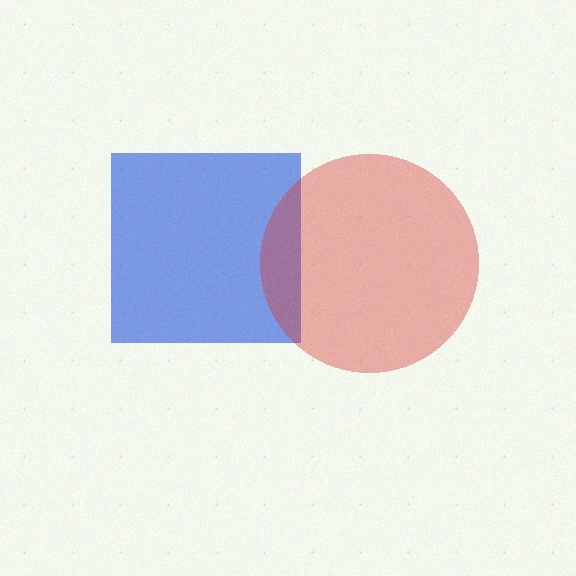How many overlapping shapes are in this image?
There are 2 overlapping shapes in the image.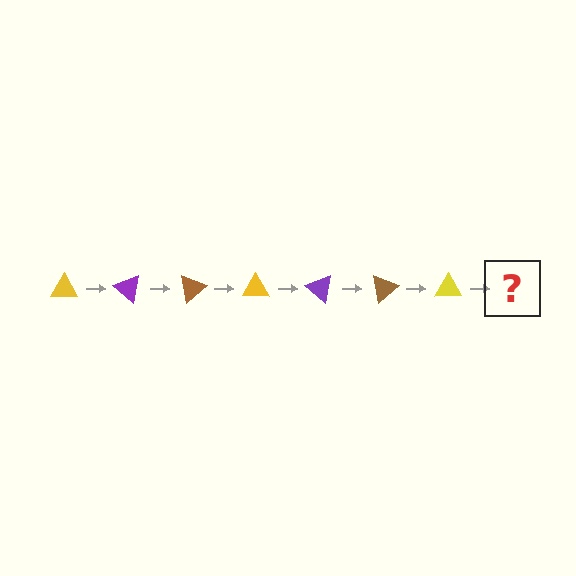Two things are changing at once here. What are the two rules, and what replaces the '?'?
The two rules are that it rotates 40 degrees each step and the color cycles through yellow, purple, and brown. The '?' should be a purple triangle, rotated 280 degrees from the start.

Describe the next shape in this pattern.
It should be a purple triangle, rotated 280 degrees from the start.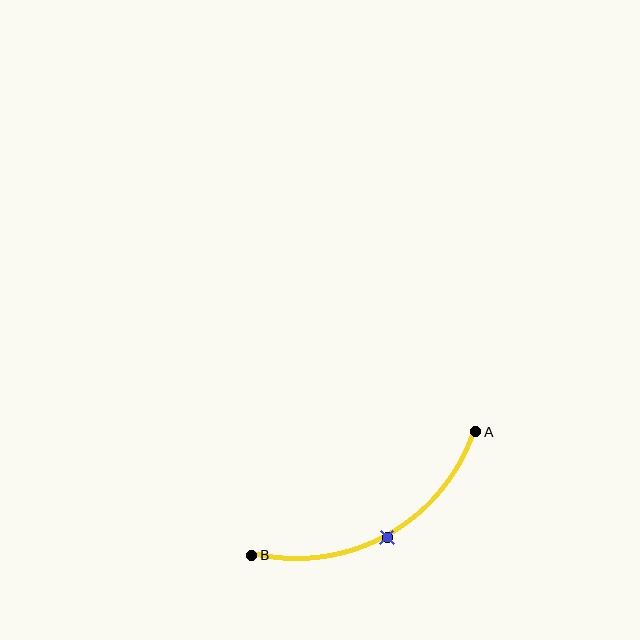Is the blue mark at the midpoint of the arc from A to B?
Yes. The blue mark lies on the arc at equal arc-length from both A and B — it is the arc midpoint.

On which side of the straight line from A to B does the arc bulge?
The arc bulges below the straight line connecting A and B.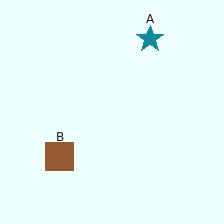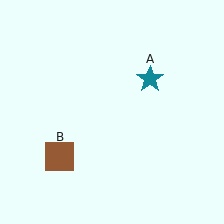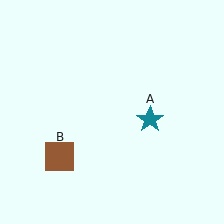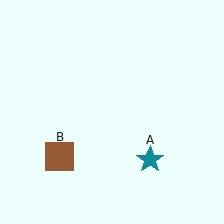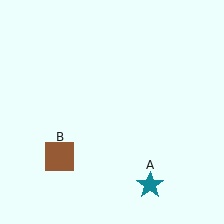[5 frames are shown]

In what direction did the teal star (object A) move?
The teal star (object A) moved down.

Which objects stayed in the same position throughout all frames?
Brown square (object B) remained stationary.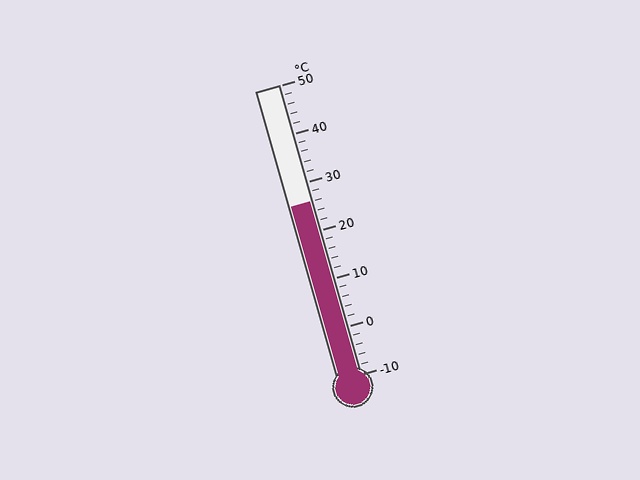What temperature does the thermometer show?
The thermometer shows approximately 26°C.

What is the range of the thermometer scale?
The thermometer scale ranges from -10°C to 50°C.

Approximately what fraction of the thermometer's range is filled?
The thermometer is filled to approximately 60% of its range.